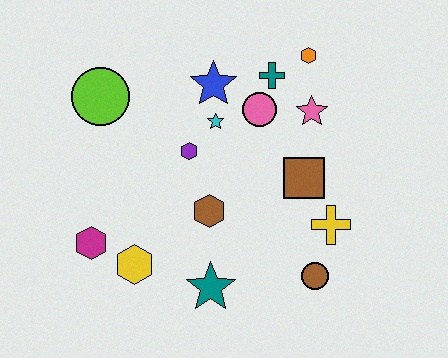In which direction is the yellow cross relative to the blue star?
The yellow cross is below the blue star.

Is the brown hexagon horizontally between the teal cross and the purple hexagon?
Yes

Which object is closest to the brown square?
The yellow cross is closest to the brown square.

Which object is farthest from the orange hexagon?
The magenta hexagon is farthest from the orange hexagon.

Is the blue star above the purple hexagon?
Yes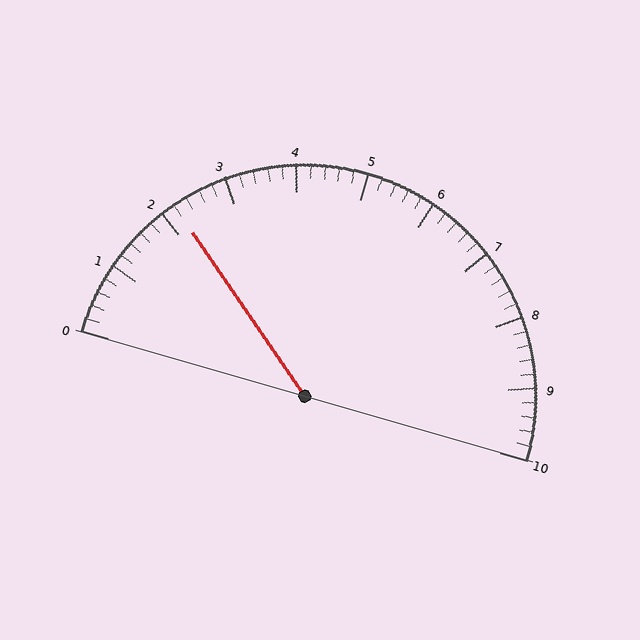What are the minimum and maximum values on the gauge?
The gauge ranges from 0 to 10.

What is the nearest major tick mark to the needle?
The nearest major tick mark is 2.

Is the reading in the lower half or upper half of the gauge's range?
The reading is in the lower half of the range (0 to 10).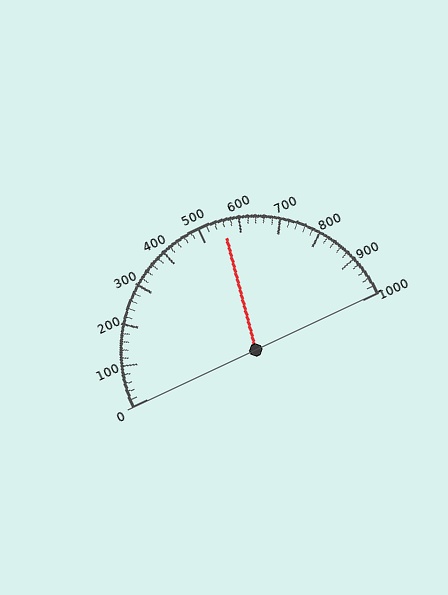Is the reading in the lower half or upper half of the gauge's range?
The reading is in the upper half of the range (0 to 1000).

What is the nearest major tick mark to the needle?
The nearest major tick mark is 600.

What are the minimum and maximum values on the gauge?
The gauge ranges from 0 to 1000.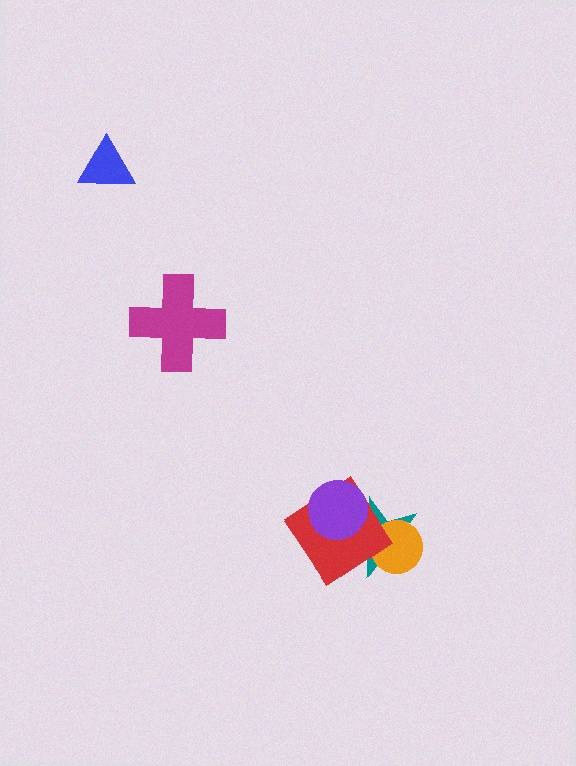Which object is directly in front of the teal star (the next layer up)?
The orange circle is directly in front of the teal star.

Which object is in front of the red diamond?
The purple circle is in front of the red diamond.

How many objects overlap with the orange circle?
1 object overlaps with the orange circle.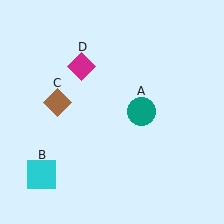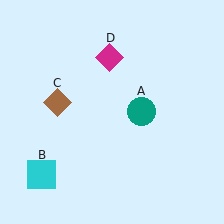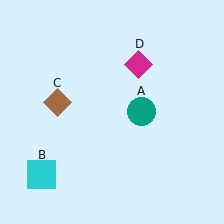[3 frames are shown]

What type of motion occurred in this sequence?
The magenta diamond (object D) rotated clockwise around the center of the scene.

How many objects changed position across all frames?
1 object changed position: magenta diamond (object D).